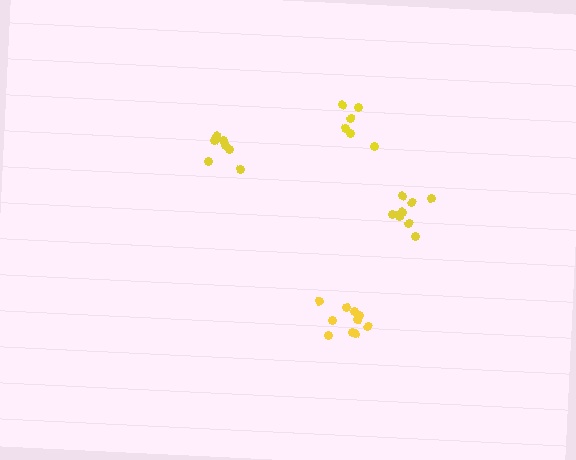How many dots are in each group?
Group 1: 10 dots, Group 2: 9 dots, Group 3: 6 dots, Group 4: 7 dots (32 total).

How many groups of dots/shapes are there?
There are 4 groups.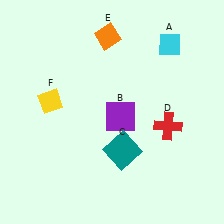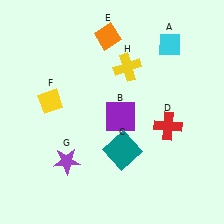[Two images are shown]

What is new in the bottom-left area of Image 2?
A purple star (G) was added in the bottom-left area of Image 2.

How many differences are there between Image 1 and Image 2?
There are 2 differences between the two images.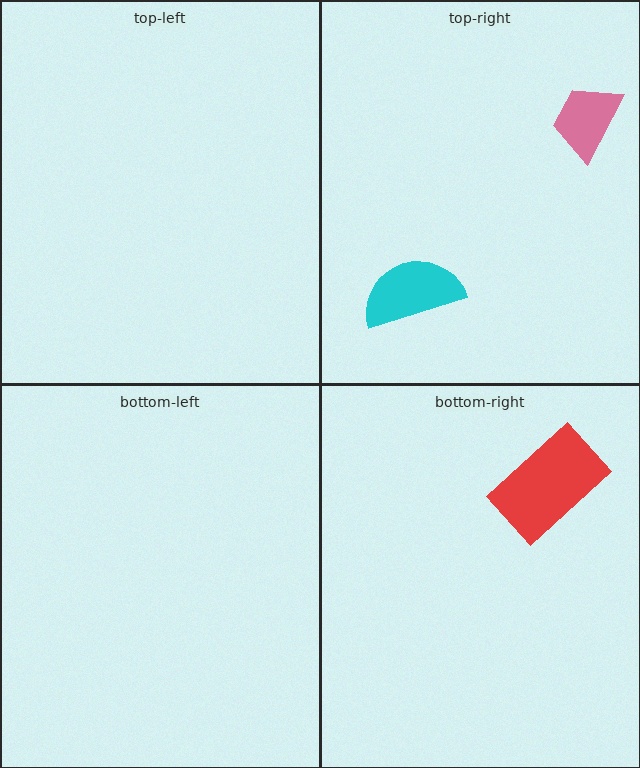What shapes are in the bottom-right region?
The red rectangle.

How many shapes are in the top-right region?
2.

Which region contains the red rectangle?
The bottom-right region.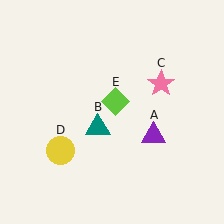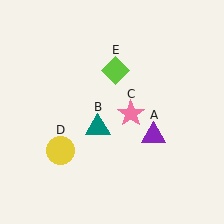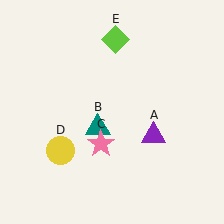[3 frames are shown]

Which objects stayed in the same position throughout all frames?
Purple triangle (object A) and teal triangle (object B) and yellow circle (object D) remained stationary.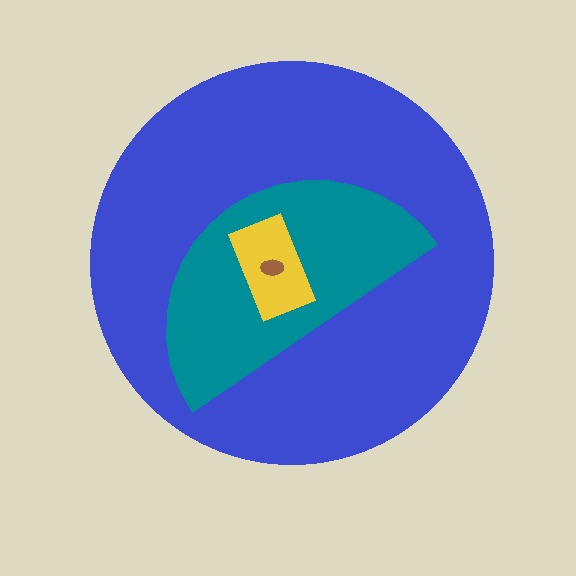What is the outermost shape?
The blue circle.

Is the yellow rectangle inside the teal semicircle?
Yes.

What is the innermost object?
The brown ellipse.